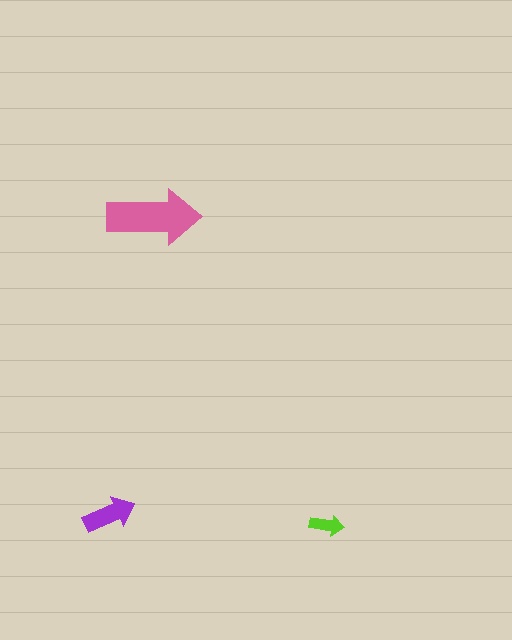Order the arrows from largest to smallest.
the pink one, the purple one, the lime one.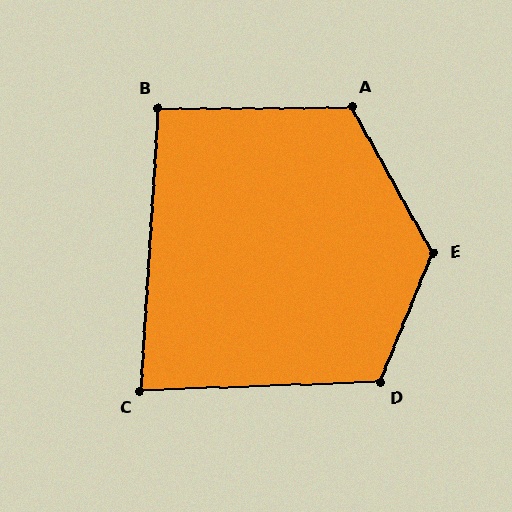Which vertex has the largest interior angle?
E, at approximately 129 degrees.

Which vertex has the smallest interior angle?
C, at approximately 85 degrees.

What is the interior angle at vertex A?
Approximately 119 degrees (obtuse).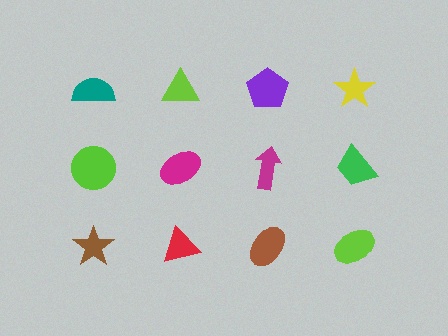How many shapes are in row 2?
4 shapes.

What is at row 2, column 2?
A magenta ellipse.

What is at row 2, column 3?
A magenta arrow.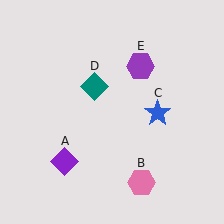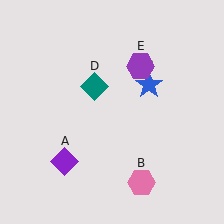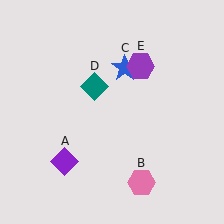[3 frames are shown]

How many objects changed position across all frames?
1 object changed position: blue star (object C).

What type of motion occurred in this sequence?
The blue star (object C) rotated counterclockwise around the center of the scene.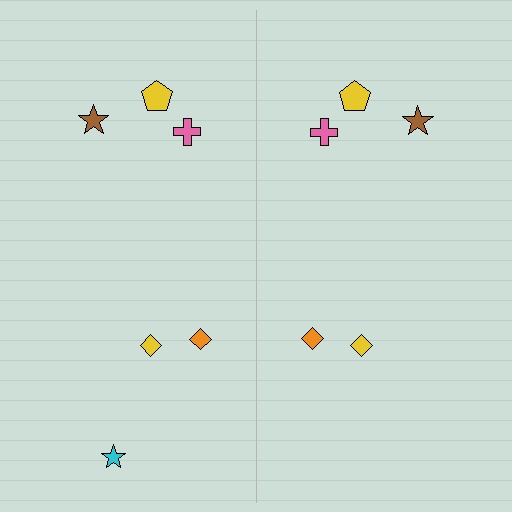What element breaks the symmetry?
A cyan star is missing from the right side.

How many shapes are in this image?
There are 11 shapes in this image.